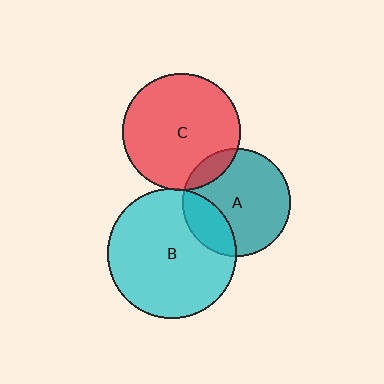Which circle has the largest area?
Circle B (cyan).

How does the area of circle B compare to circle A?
Approximately 1.4 times.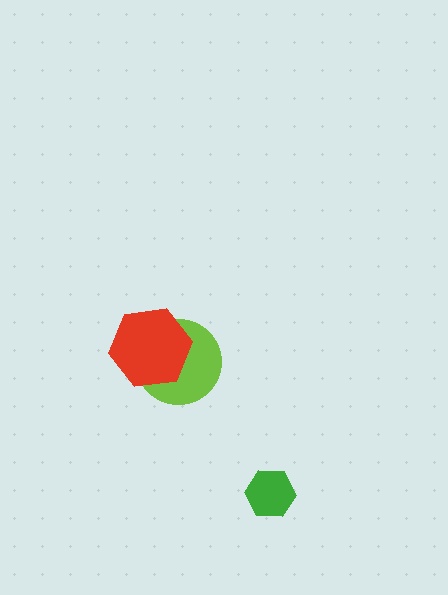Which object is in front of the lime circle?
The red hexagon is in front of the lime circle.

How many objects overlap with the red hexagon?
1 object overlaps with the red hexagon.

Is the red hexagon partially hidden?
No, no other shape covers it.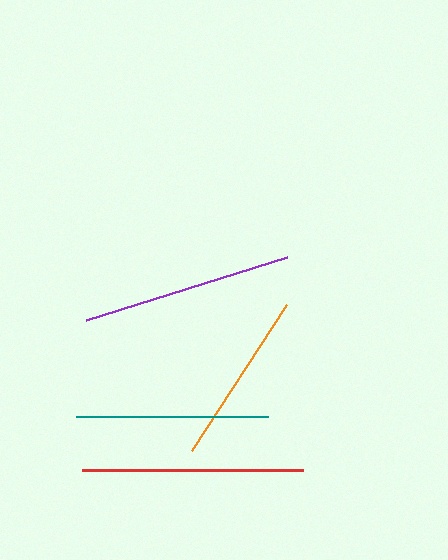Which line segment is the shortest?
The orange line is the shortest at approximately 174 pixels.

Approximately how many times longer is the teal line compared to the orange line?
The teal line is approximately 1.1 times the length of the orange line.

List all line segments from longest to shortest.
From longest to shortest: red, purple, teal, orange.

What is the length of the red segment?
The red segment is approximately 221 pixels long.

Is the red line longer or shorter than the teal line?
The red line is longer than the teal line.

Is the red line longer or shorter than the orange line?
The red line is longer than the orange line.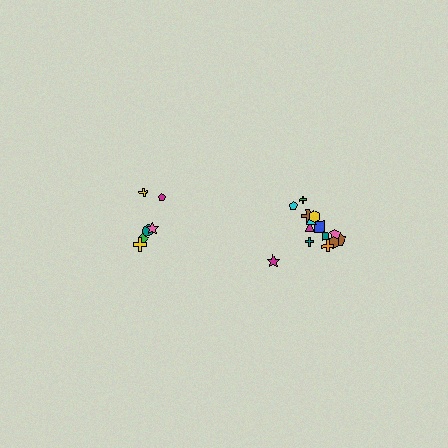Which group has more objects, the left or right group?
The right group.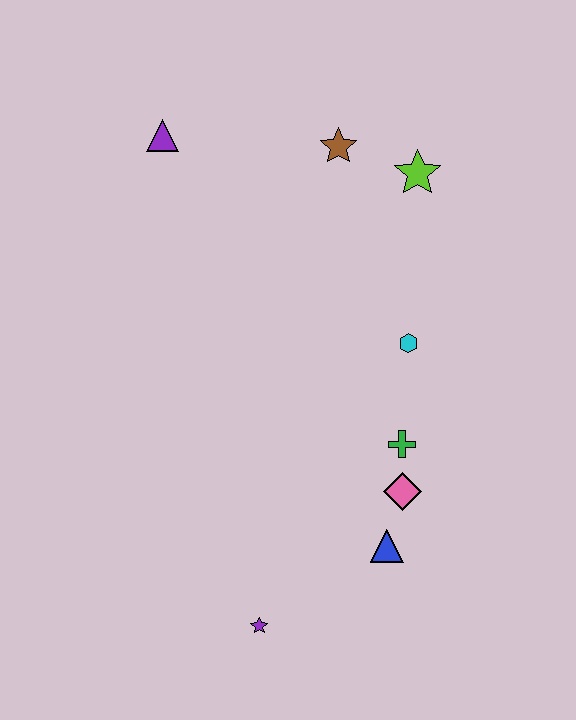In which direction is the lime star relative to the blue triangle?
The lime star is above the blue triangle.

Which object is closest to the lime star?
The brown star is closest to the lime star.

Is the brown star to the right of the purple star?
Yes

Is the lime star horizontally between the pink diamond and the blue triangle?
No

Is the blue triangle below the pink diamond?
Yes